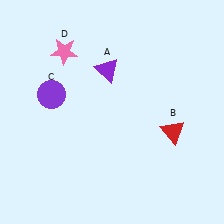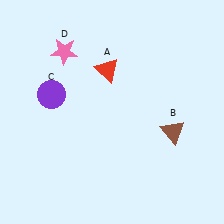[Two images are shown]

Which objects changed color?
A changed from purple to red. B changed from red to brown.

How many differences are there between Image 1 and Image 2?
There are 2 differences between the two images.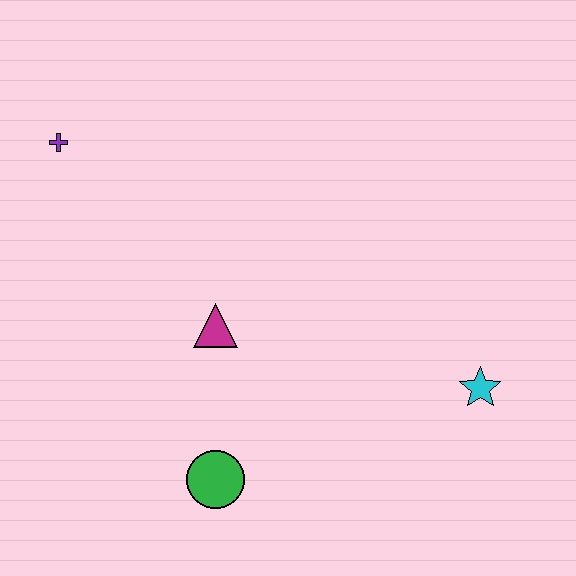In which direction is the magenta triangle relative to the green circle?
The magenta triangle is above the green circle.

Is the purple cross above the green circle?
Yes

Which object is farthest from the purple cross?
The cyan star is farthest from the purple cross.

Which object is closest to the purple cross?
The magenta triangle is closest to the purple cross.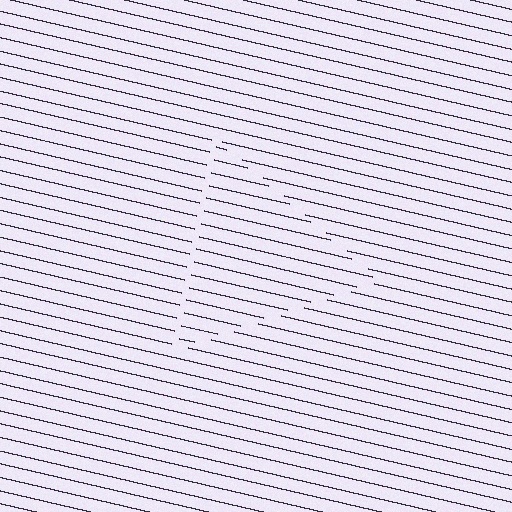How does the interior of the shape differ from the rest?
The interior of the shape contains the same grating, shifted by half a period — the contour is defined by the phase discontinuity where line-ends from the inner and outer gratings abut.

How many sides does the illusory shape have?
3 sides — the line-ends trace a triangle.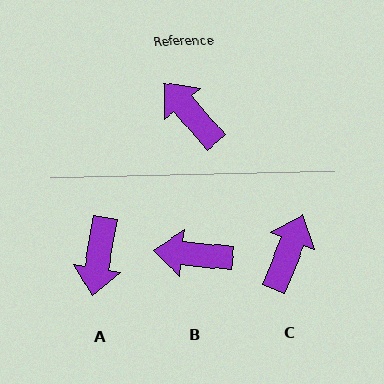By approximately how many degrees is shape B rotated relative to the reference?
Approximately 43 degrees counter-clockwise.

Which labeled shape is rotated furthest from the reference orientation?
A, about 129 degrees away.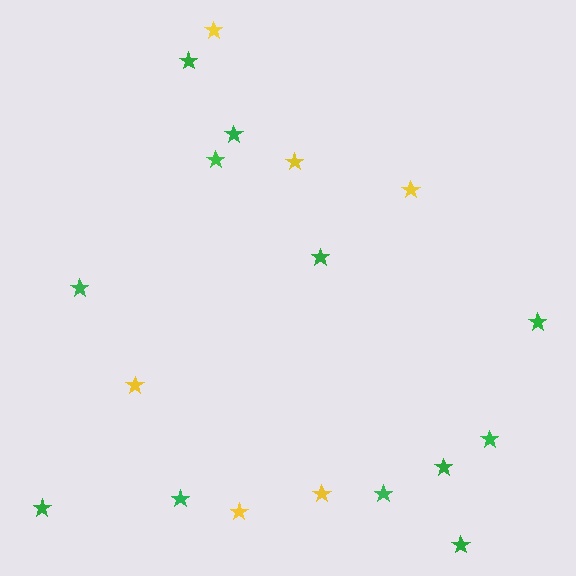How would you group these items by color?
There are 2 groups: one group of green stars (12) and one group of yellow stars (6).